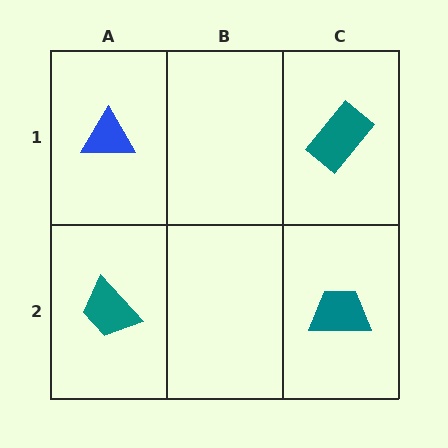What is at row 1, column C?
A teal rectangle.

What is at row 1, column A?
A blue triangle.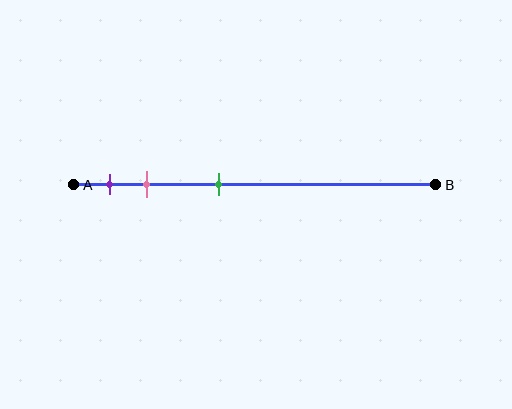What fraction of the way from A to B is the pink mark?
The pink mark is approximately 20% (0.2) of the way from A to B.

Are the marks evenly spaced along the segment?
No, the marks are not evenly spaced.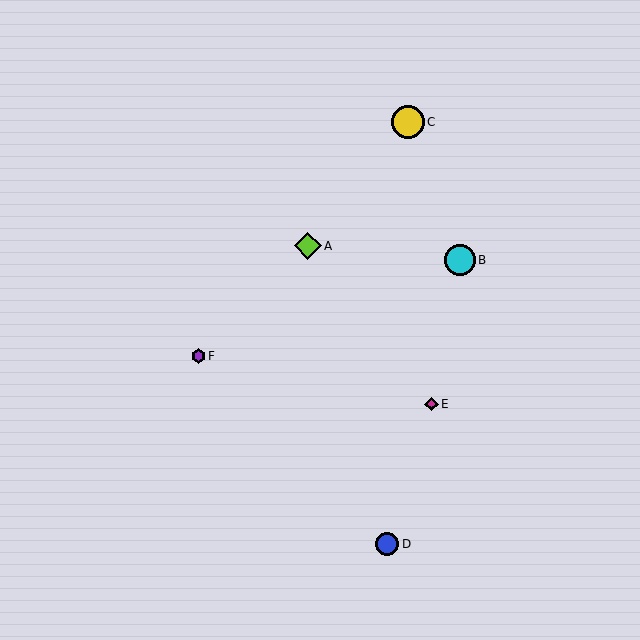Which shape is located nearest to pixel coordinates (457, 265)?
The cyan circle (labeled B) at (460, 260) is nearest to that location.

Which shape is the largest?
The yellow circle (labeled C) is the largest.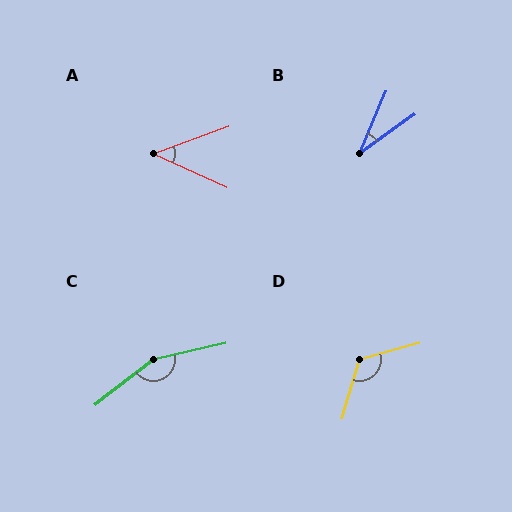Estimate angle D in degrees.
Approximately 121 degrees.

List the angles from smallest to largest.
B (32°), A (44°), D (121°), C (155°).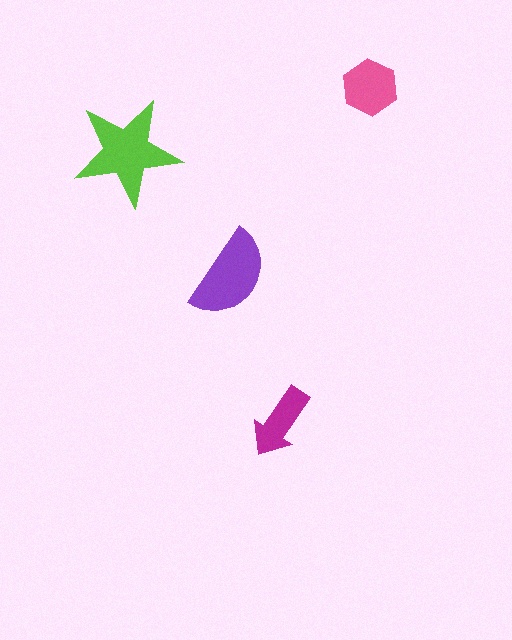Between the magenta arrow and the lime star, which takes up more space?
The lime star.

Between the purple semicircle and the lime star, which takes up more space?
The lime star.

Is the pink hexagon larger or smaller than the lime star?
Smaller.